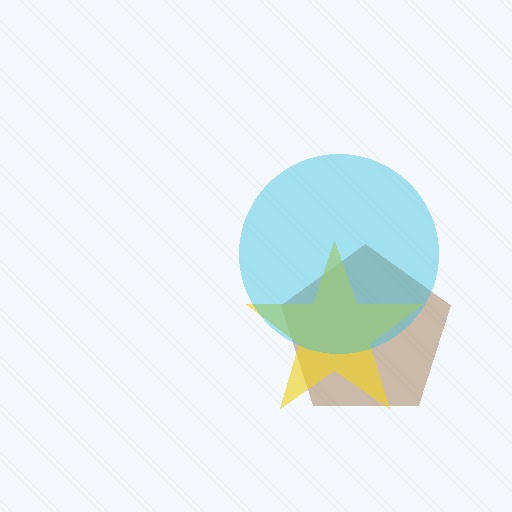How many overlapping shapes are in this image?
There are 3 overlapping shapes in the image.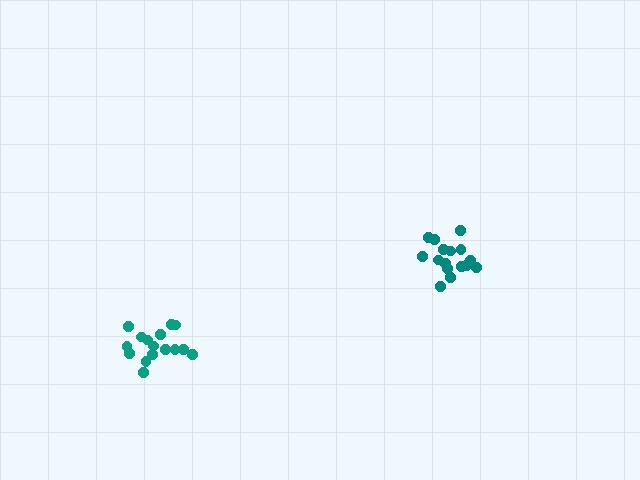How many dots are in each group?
Group 1: 16 dots, Group 2: 16 dots (32 total).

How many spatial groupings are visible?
There are 2 spatial groupings.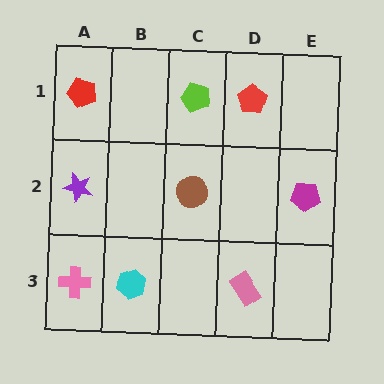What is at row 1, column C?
A lime pentagon.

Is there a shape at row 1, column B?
No, that cell is empty.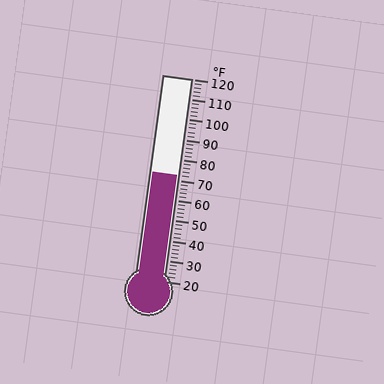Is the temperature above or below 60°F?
The temperature is above 60°F.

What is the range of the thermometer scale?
The thermometer scale ranges from 20°F to 120°F.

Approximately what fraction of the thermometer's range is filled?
The thermometer is filled to approximately 50% of its range.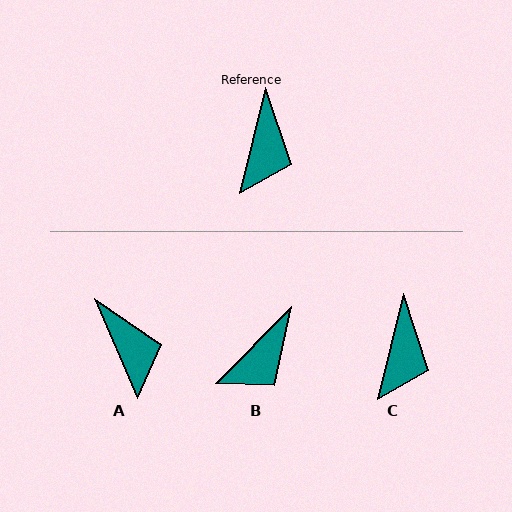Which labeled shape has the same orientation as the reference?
C.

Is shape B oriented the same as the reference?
No, it is off by about 31 degrees.